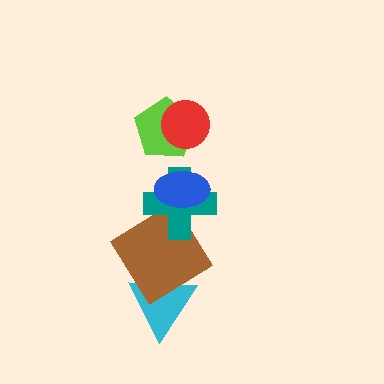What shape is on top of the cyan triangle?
The brown diamond is on top of the cyan triangle.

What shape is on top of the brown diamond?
The teal cross is on top of the brown diamond.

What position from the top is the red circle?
The red circle is 1st from the top.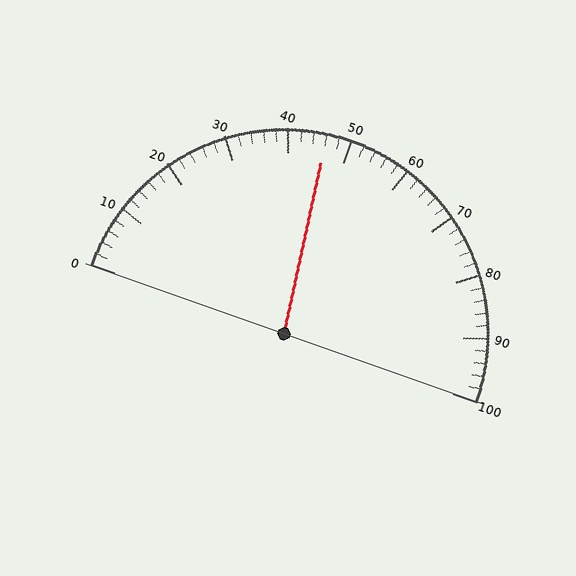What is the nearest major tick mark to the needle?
The nearest major tick mark is 50.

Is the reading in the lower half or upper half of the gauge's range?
The reading is in the lower half of the range (0 to 100).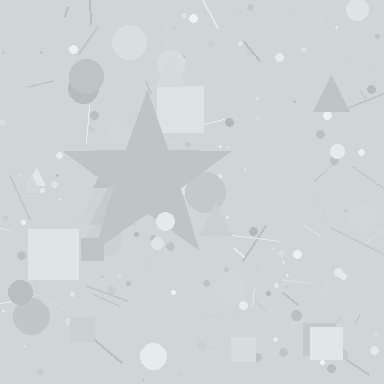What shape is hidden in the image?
A star is hidden in the image.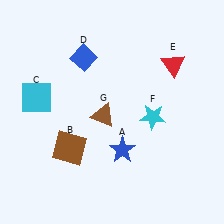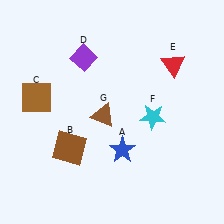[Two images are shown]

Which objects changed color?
C changed from cyan to brown. D changed from blue to purple.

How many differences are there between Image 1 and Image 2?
There are 2 differences between the two images.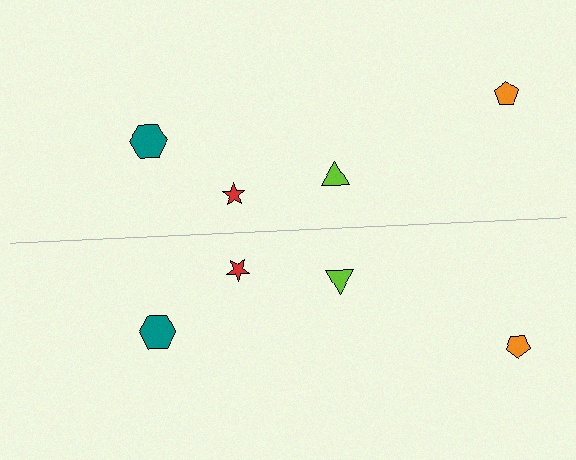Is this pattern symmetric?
Yes, this pattern has bilateral (reflection) symmetry.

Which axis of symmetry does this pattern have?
The pattern has a horizontal axis of symmetry running through the center of the image.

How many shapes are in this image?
There are 8 shapes in this image.